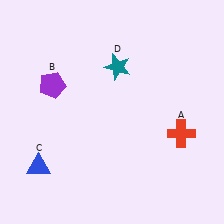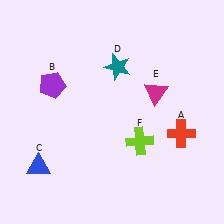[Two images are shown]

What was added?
A magenta triangle (E), a lime cross (F) were added in Image 2.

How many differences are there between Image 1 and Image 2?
There are 2 differences between the two images.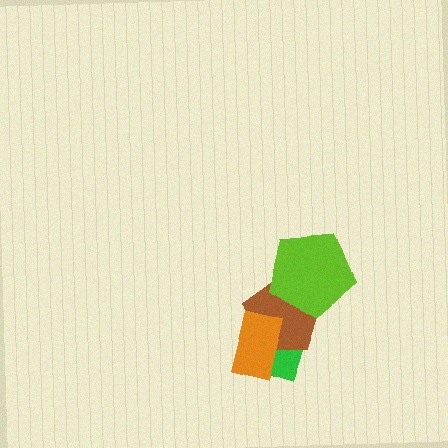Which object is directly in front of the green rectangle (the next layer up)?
The brown pentagon is directly in front of the green rectangle.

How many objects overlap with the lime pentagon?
1 object overlaps with the lime pentagon.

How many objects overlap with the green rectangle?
2 objects overlap with the green rectangle.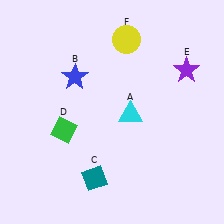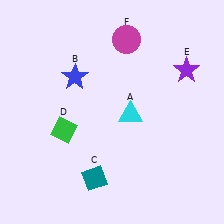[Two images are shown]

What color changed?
The circle (F) changed from yellow in Image 1 to magenta in Image 2.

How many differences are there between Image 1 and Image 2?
There is 1 difference between the two images.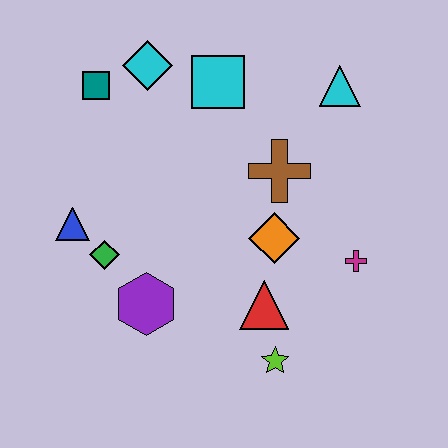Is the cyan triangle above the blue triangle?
Yes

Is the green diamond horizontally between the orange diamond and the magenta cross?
No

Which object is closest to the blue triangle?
The green diamond is closest to the blue triangle.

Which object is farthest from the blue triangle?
The cyan triangle is farthest from the blue triangle.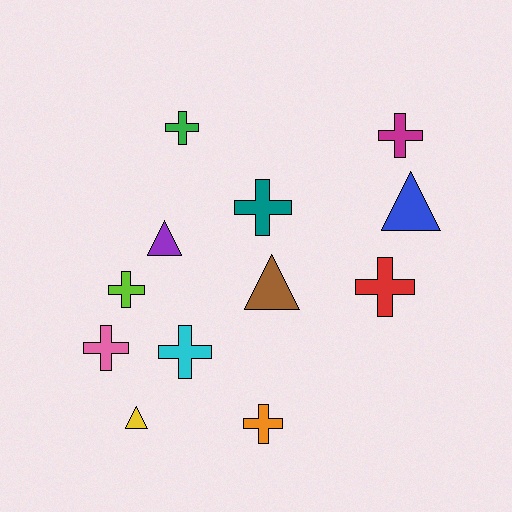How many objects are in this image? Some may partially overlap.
There are 12 objects.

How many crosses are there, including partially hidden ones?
There are 8 crosses.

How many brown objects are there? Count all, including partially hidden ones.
There is 1 brown object.